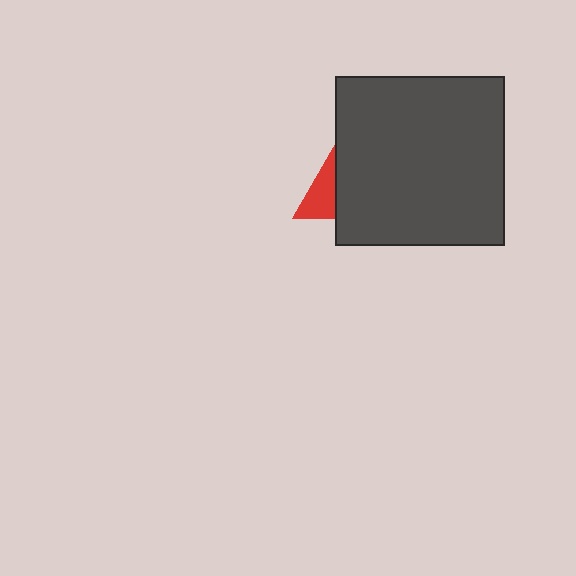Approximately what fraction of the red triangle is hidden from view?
Roughly 61% of the red triangle is hidden behind the dark gray square.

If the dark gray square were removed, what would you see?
You would see the complete red triangle.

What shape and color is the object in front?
The object in front is a dark gray square.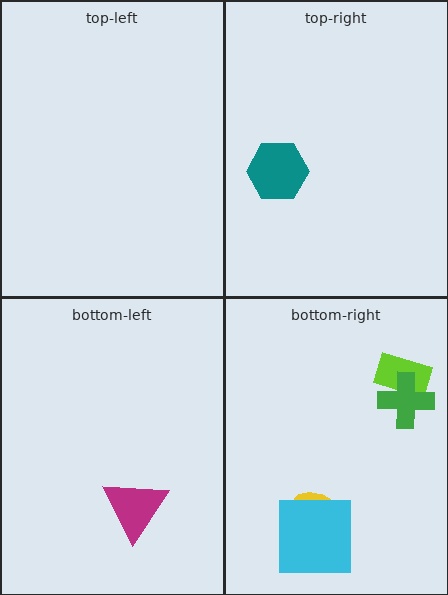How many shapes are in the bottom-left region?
1.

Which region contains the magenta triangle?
The bottom-left region.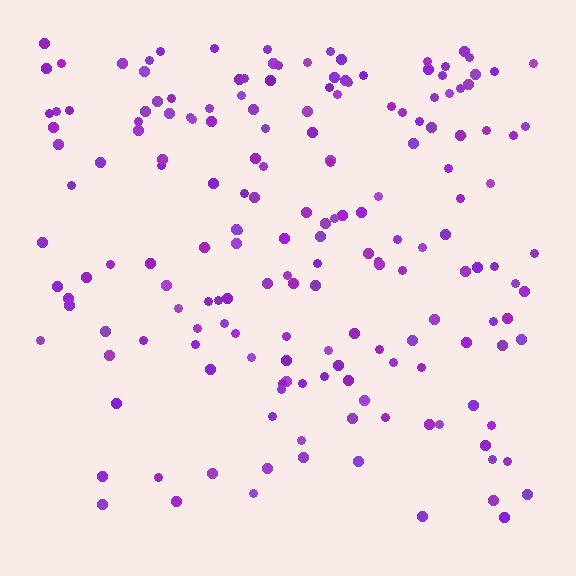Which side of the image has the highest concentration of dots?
The top.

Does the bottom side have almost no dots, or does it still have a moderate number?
Still a moderate number, just noticeably fewer than the top.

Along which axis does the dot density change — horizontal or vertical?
Vertical.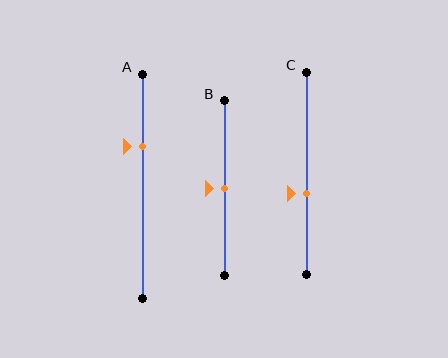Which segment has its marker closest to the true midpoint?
Segment B has its marker closest to the true midpoint.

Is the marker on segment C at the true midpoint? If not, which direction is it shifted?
No, the marker on segment C is shifted downward by about 10% of the segment length.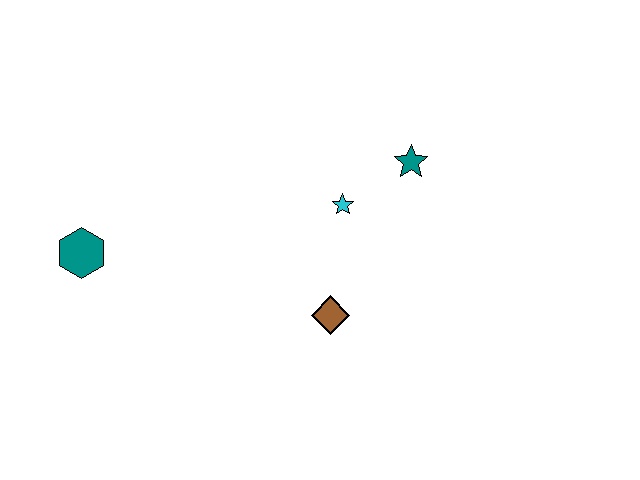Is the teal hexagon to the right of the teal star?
No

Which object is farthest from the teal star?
The teal hexagon is farthest from the teal star.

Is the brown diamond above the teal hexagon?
No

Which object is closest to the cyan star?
The teal star is closest to the cyan star.